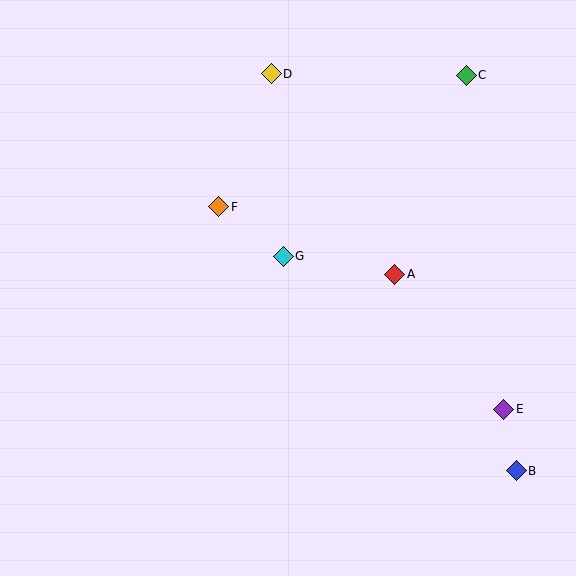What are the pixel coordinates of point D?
Point D is at (271, 74).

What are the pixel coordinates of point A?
Point A is at (395, 274).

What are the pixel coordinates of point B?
Point B is at (516, 471).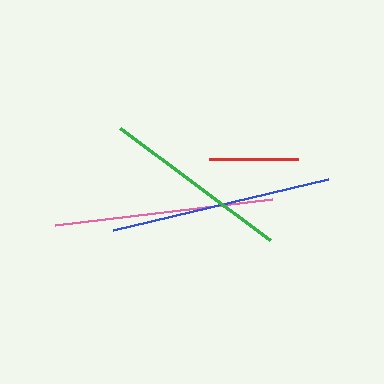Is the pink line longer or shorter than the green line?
The pink line is longer than the green line.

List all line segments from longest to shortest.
From longest to shortest: blue, pink, green, red.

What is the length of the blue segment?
The blue segment is approximately 221 pixels long.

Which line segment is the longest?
The blue line is the longest at approximately 221 pixels.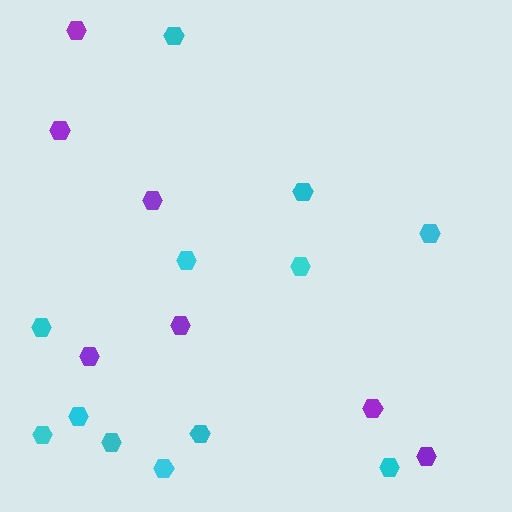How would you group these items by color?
There are 2 groups: one group of purple hexagons (7) and one group of cyan hexagons (12).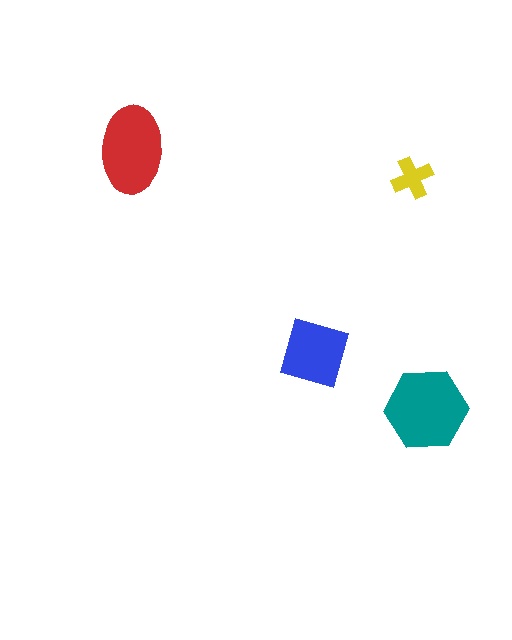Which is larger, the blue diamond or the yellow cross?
The blue diamond.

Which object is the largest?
The teal hexagon.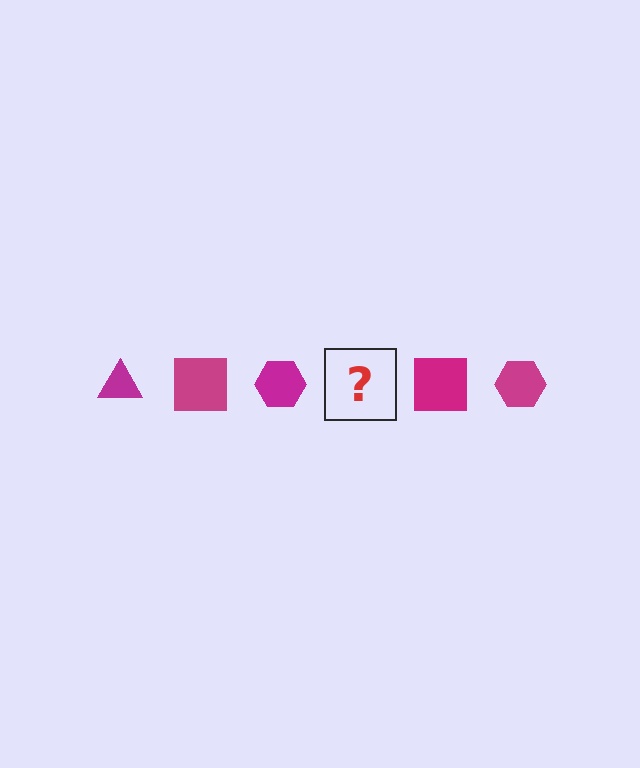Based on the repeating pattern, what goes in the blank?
The blank should be a magenta triangle.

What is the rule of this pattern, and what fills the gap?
The rule is that the pattern cycles through triangle, square, hexagon shapes in magenta. The gap should be filled with a magenta triangle.